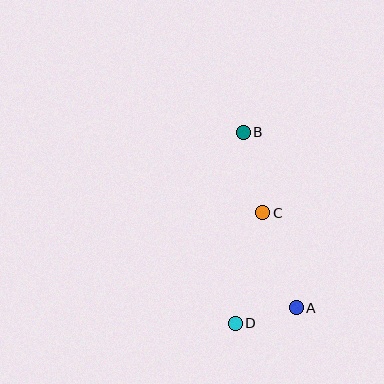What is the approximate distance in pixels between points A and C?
The distance between A and C is approximately 101 pixels.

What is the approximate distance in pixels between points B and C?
The distance between B and C is approximately 83 pixels.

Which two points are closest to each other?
Points A and D are closest to each other.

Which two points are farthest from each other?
Points B and D are farthest from each other.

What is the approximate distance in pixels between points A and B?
The distance between A and B is approximately 183 pixels.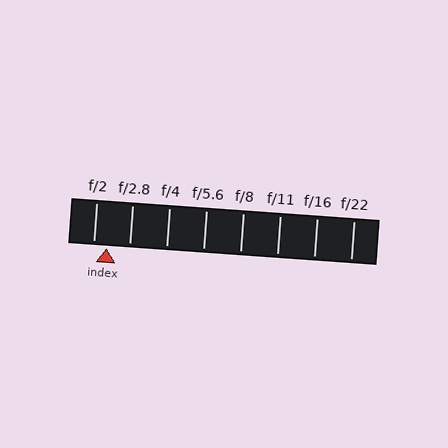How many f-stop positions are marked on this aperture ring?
There are 8 f-stop positions marked.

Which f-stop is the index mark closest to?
The index mark is closest to f/2.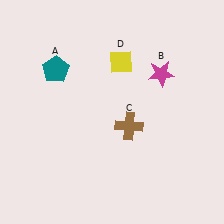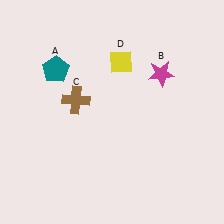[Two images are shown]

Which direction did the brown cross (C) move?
The brown cross (C) moved left.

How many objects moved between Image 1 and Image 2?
1 object moved between the two images.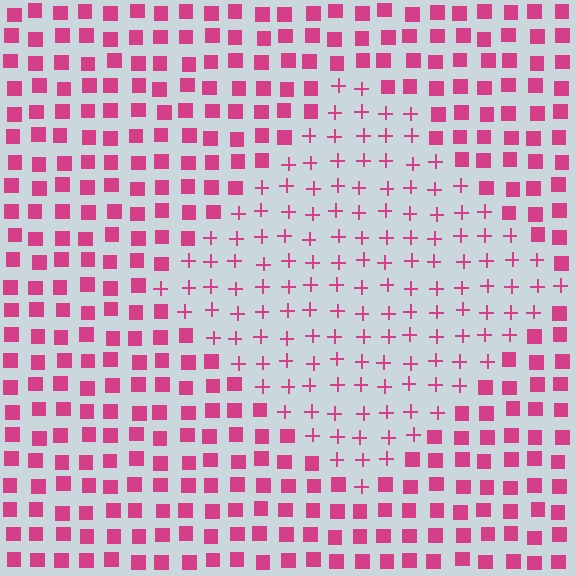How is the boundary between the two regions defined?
The boundary is defined by a change in element shape: plus signs inside vs. squares outside. All elements share the same color and spacing.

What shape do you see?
I see a diamond.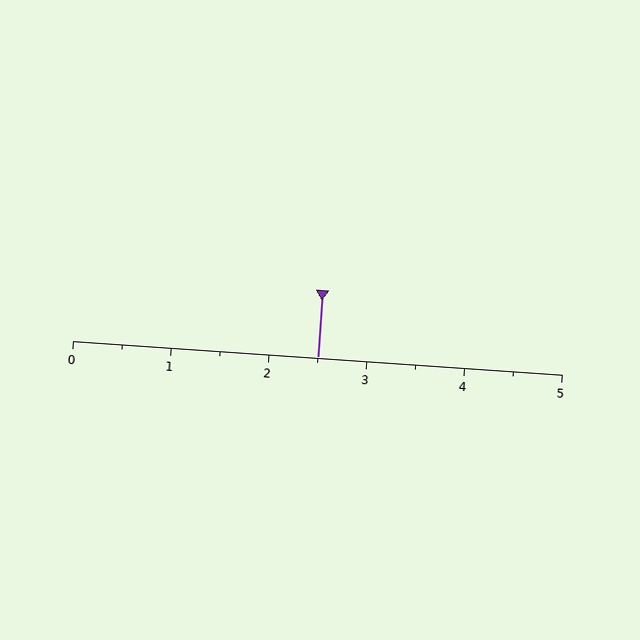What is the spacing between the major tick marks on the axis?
The major ticks are spaced 1 apart.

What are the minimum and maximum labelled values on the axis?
The axis runs from 0 to 5.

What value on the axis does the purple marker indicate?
The marker indicates approximately 2.5.